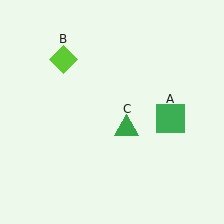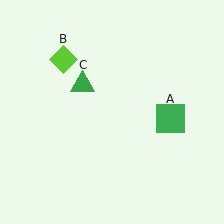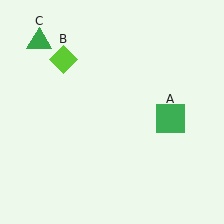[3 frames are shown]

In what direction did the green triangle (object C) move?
The green triangle (object C) moved up and to the left.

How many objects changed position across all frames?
1 object changed position: green triangle (object C).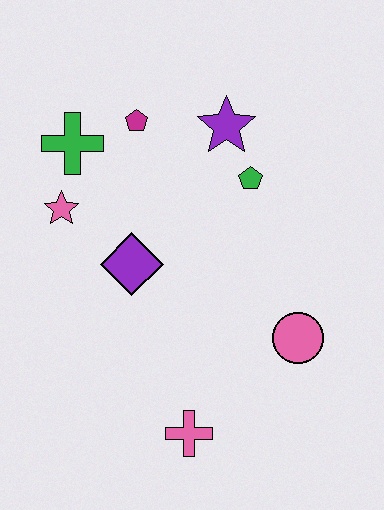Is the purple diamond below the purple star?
Yes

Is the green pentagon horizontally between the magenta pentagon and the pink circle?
Yes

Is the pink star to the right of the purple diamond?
No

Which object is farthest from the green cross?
The pink cross is farthest from the green cross.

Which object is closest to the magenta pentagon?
The green cross is closest to the magenta pentagon.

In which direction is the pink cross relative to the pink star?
The pink cross is below the pink star.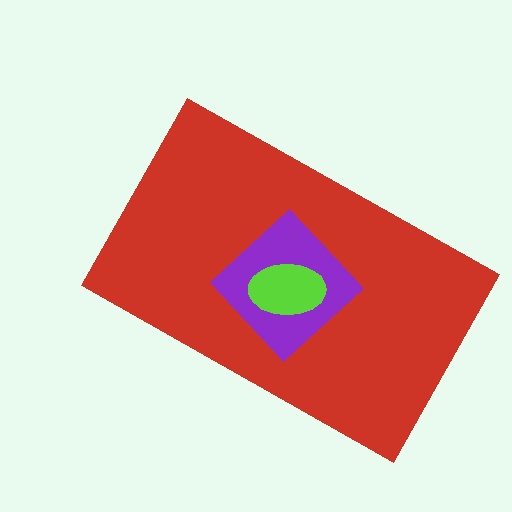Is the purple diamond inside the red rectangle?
Yes.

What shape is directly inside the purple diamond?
The lime ellipse.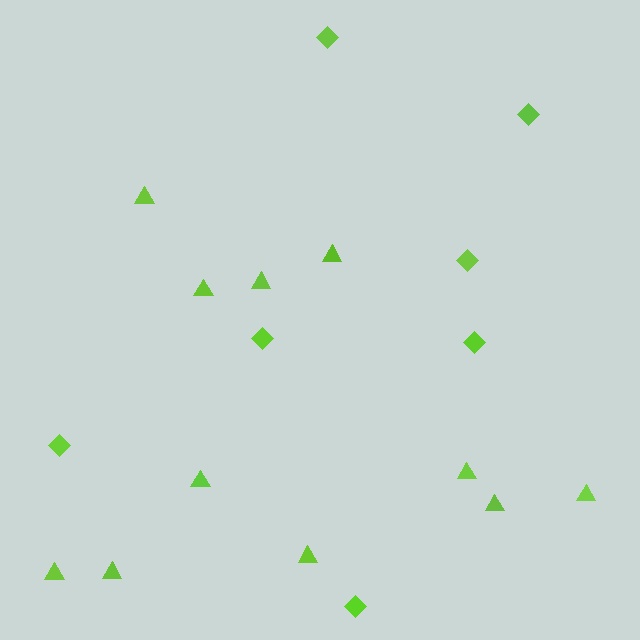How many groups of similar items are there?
There are 2 groups: one group of triangles (11) and one group of diamonds (7).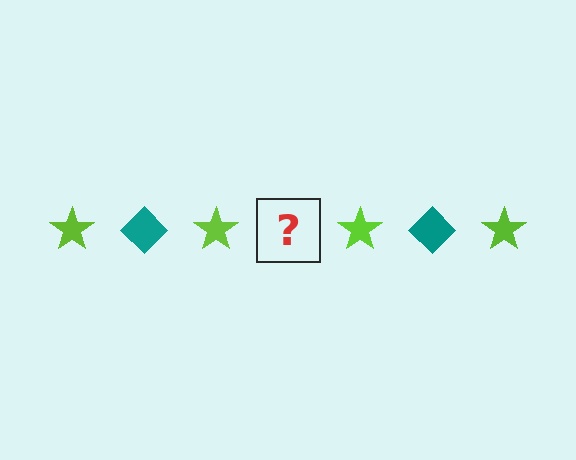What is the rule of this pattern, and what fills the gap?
The rule is that the pattern alternates between lime star and teal diamond. The gap should be filled with a teal diamond.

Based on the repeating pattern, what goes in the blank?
The blank should be a teal diamond.